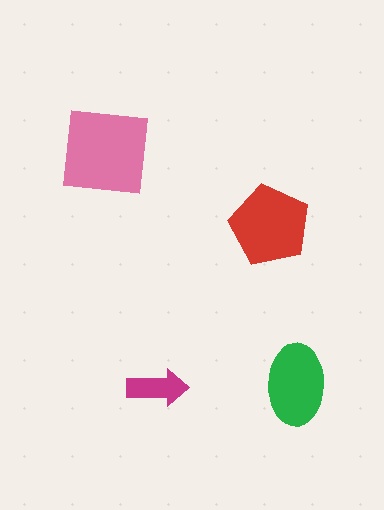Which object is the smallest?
The magenta arrow.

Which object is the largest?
The pink square.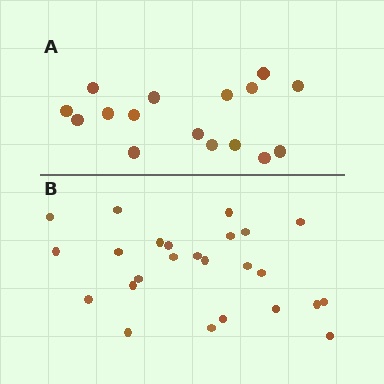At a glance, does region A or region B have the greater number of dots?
Region B (the bottom region) has more dots.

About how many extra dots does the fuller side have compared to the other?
Region B has roughly 8 or so more dots than region A.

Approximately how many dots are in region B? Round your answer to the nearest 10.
About 20 dots. (The exact count is 25, which rounds to 20.)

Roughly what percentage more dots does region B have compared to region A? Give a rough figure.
About 55% more.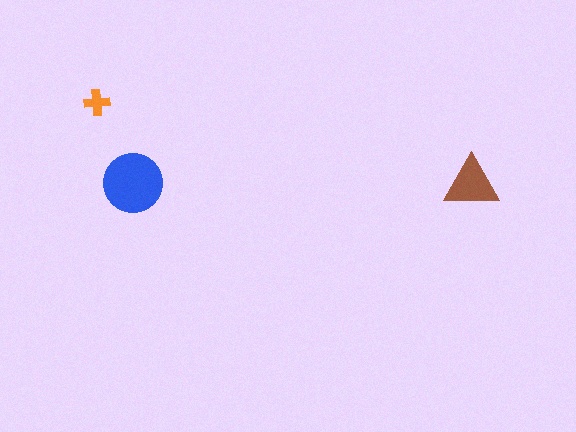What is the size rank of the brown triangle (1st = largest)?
2nd.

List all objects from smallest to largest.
The orange cross, the brown triangle, the blue circle.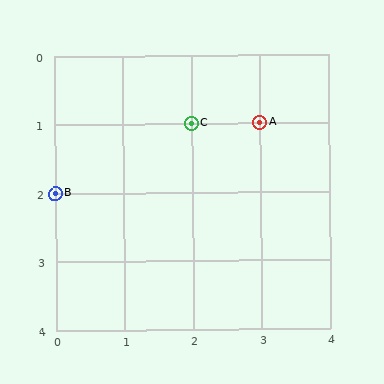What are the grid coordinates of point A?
Point A is at grid coordinates (3, 1).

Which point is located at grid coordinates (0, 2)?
Point B is at (0, 2).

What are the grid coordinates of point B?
Point B is at grid coordinates (0, 2).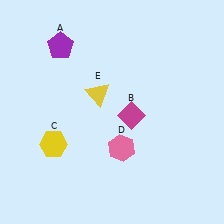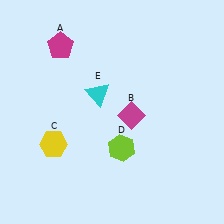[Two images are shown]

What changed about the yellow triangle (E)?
In Image 1, E is yellow. In Image 2, it changed to cyan.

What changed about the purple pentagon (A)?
In Image 1, A is purple. In Image 2, it changed to magenta.